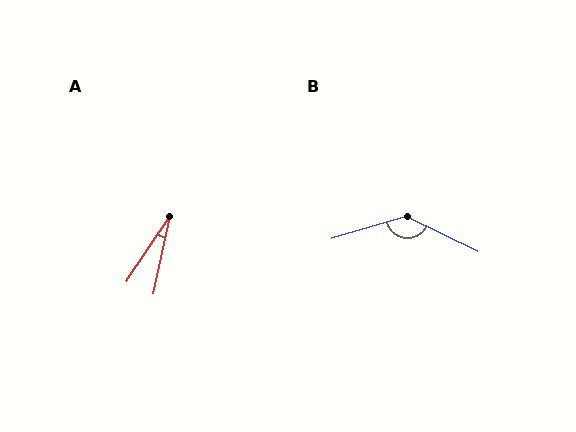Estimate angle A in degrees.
Approximately 21 degrees.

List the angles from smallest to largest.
A (21°), B (138°).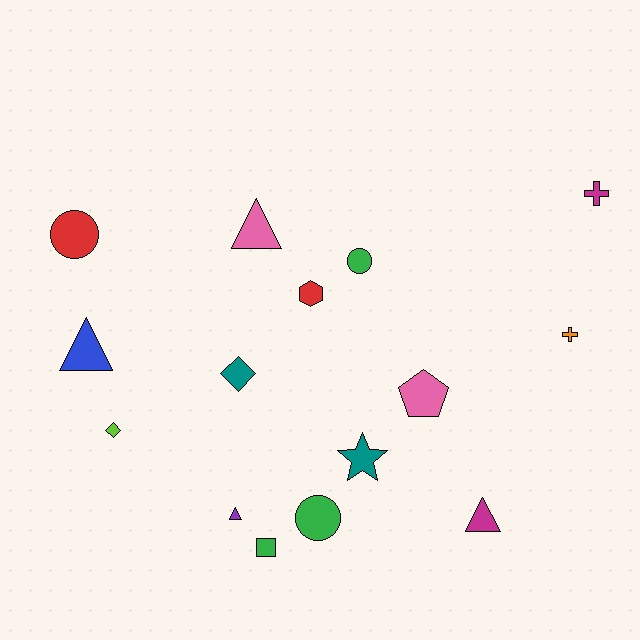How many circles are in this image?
There are 3 circles.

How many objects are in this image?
There are 15 objects.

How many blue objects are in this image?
There is 1 blue object.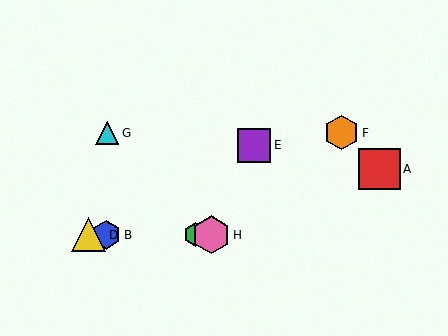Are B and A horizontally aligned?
No, B is at y≈235 and A is at y≈169.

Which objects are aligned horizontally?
Objects B, C, D, H are aligned horizontally.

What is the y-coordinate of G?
Object G is at y≈133.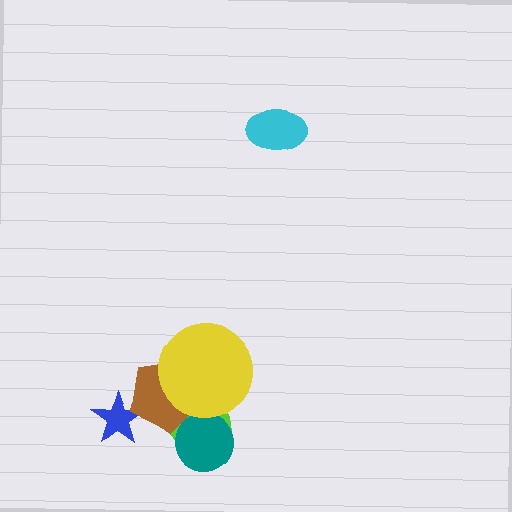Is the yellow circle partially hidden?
No, no other shape covers it.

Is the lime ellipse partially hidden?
Yes, it is partially covered by another shape.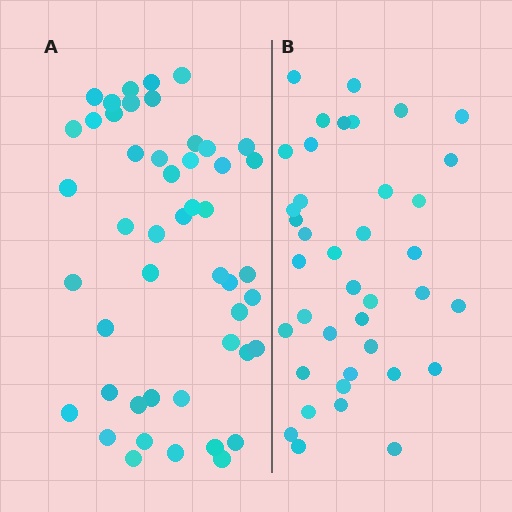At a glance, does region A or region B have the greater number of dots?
Region A (the left region) has more dots.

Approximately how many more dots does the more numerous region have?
Region A has roughly 8 or so more dots than region B.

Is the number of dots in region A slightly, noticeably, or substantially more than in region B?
Region A has only slightly more — the two regions are fairly close. The ratio is roughly 1.2 to 1.